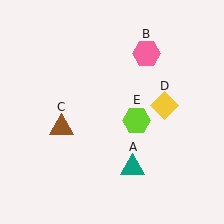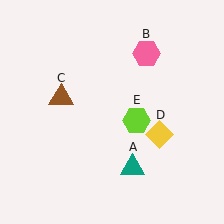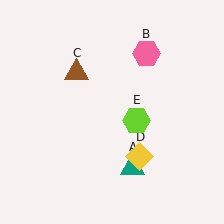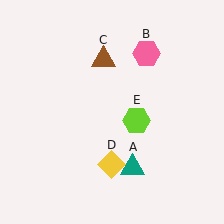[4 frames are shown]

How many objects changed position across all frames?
2 objects changed position: brown triangle (object C), yellow diamond (object D).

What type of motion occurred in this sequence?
The brown triangle (object C), yellow diamond (object D) rotated clockwise around the center of the scene.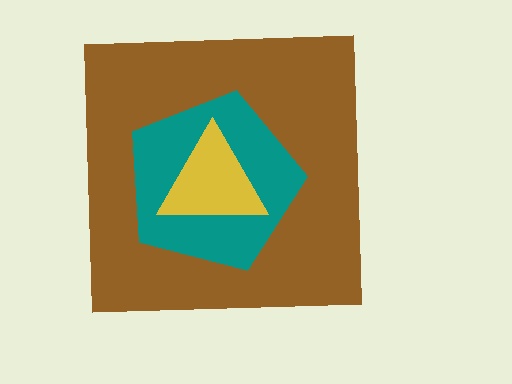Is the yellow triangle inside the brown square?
Yes.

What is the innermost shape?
The yellow triangle.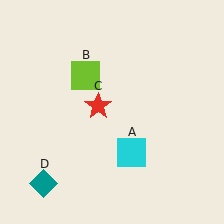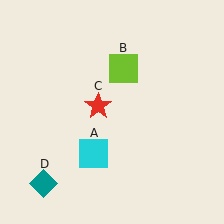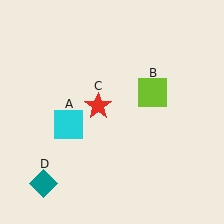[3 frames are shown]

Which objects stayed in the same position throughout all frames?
Red star (object C) and teal diamond (object D) remained stationary.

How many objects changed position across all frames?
2 objects changed position: cyan square (object A), lime square (object B).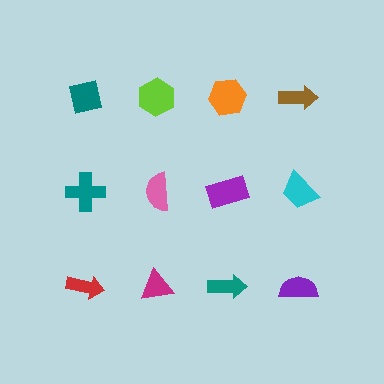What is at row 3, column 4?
A purple semicircle.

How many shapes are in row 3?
4 shapes.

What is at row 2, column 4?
A cyan trapezoid.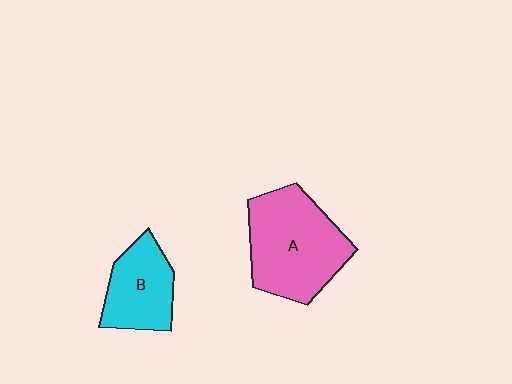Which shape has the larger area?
Shape A (pink).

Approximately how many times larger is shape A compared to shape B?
Approximately 1.6 times.